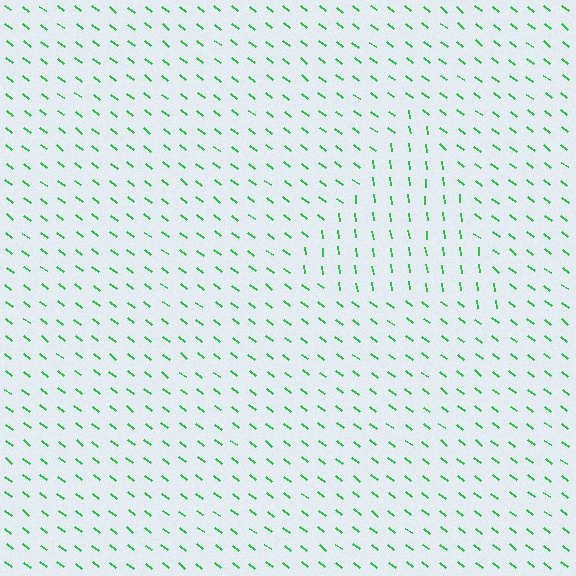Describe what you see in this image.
The image is filled with small green line segments. A triangle region in the image has lines oriented differently from the surrounding lines, creating a visible texture boundary.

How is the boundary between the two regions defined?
The boundary is defined purely by a change in line orientation (approximately 45 degrees difference). All lines are the same color and thickness.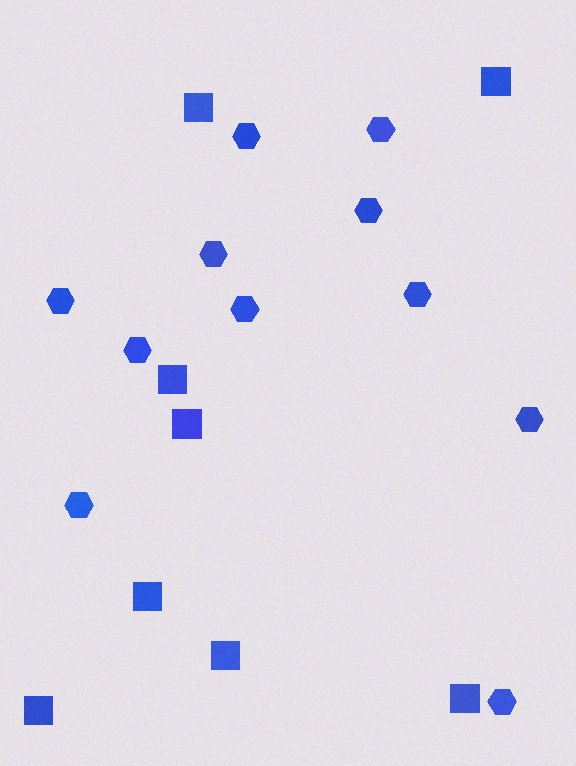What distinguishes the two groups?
There are 2 groups: one group of hexagons (11) and one group of squares (8).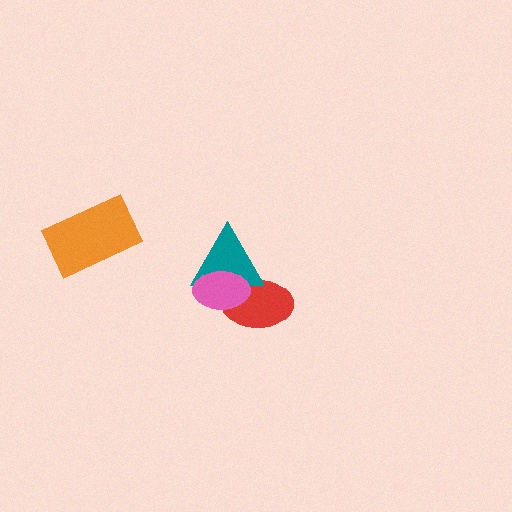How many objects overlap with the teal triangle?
2 objects overlap with the teal triangle.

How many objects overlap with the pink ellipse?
2 objects overlap with the pink ellipse.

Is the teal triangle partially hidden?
Yes, it is partially covered by another shape.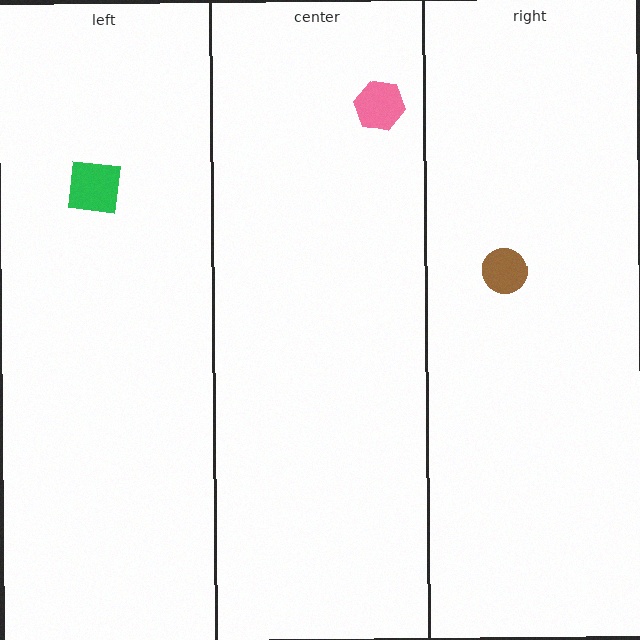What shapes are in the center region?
The pink hexagon.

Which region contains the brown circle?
The right region.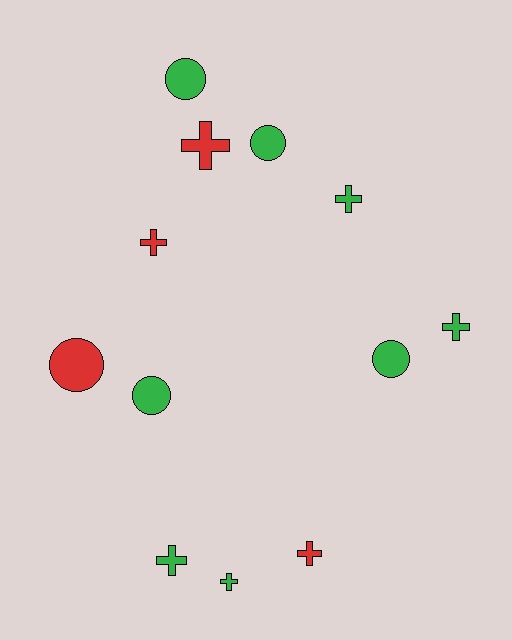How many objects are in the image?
There are 12 objects.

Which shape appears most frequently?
Cross, with 7 objects.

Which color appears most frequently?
Green, with 8 objects.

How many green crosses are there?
There are 4 green crosses.